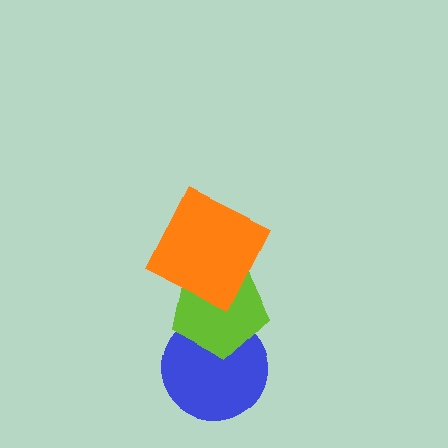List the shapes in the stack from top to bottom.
From top to bottom: the orange square, the lime pentagon, the blue circle.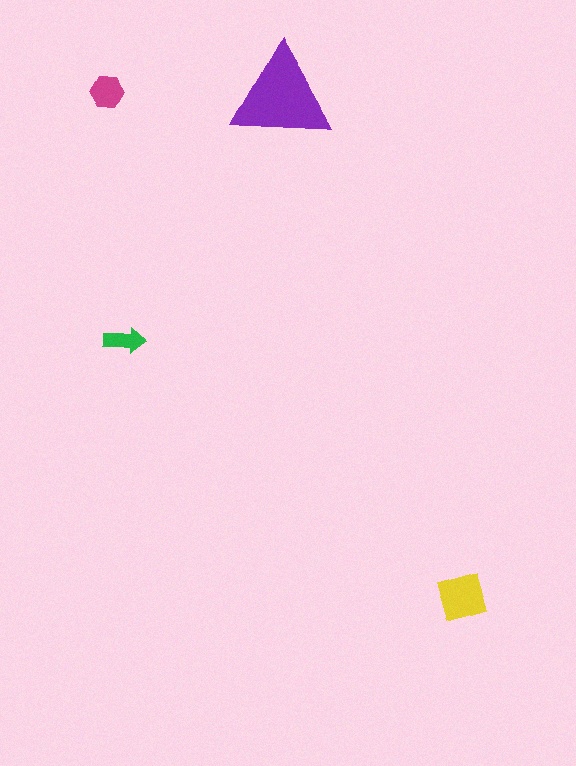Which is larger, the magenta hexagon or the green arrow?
The magenta hexagon.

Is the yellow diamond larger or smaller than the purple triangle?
Smaller.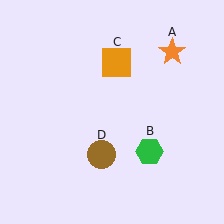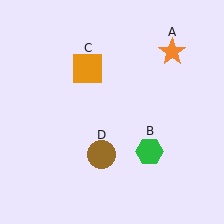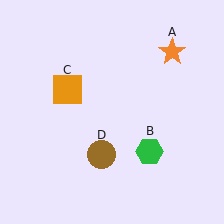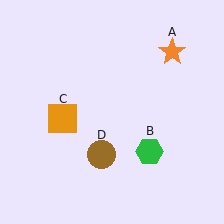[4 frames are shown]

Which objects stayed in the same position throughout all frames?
Orange star (object A) and green hexagon (object B) and brown circle (object D) remained stationary.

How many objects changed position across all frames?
1 object changed position: orange square (object C).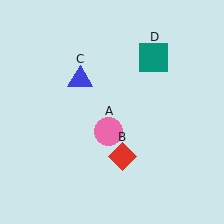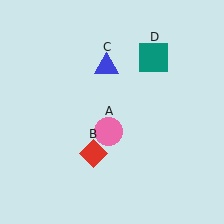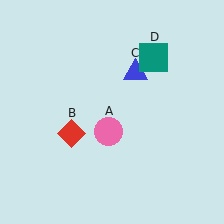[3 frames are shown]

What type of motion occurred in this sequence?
The red diamond (object B), blue triangle (object C) rotated clockwise around the center of the scene.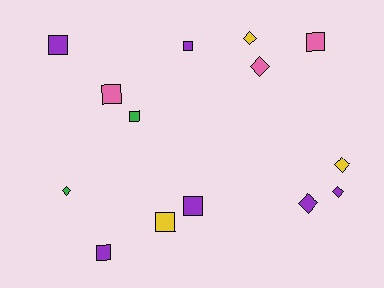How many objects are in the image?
There are 14 objects.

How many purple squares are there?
There are 4 purple squares.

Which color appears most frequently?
Purple, with 6 objects.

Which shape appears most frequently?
Square, with 8 objects.